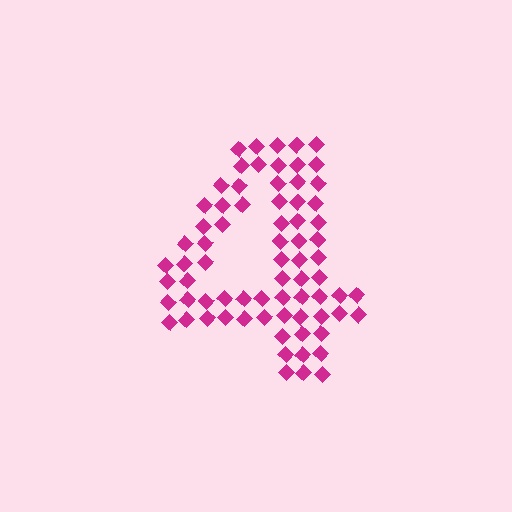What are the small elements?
The small elements are diamonds.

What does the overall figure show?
The overall figure shows the digit 4.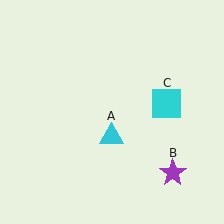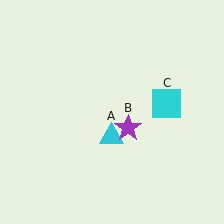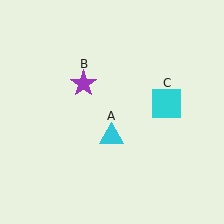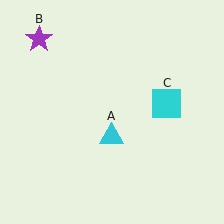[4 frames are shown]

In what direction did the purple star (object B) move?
The purple star (object B) moved up and to the left.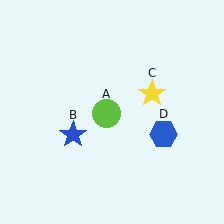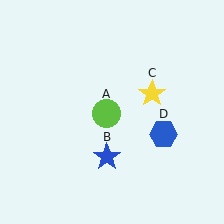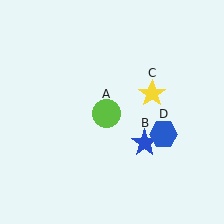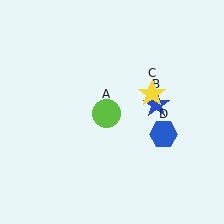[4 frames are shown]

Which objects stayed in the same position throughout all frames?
Lime circle (object A) and yellow star (object C) and blue hexagon (object D) remained stationary.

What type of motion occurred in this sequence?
The blue star (object B) rotated counterclockwise around the center of the scene.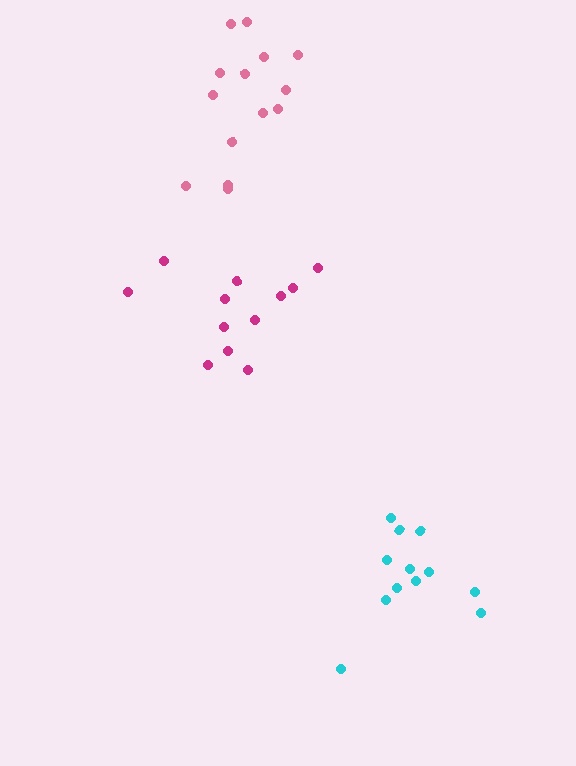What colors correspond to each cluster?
The clusters are colored: pink, magenta, cyan.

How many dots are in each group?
Group 1: 14 dots, Group 2: 12 dots, Group 3: 12 dots (38 total).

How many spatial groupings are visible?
There are 3 spatial groupings.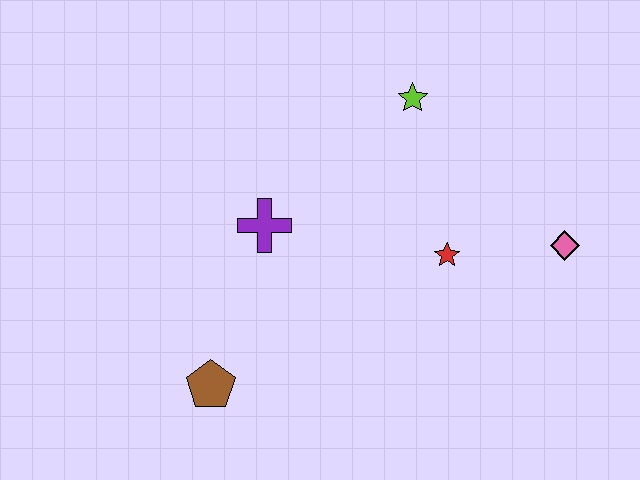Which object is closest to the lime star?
The red star is closest to the lime star.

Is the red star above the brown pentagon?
Yes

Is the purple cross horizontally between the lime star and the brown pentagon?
Yes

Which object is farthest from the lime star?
The brown pentagon is farthest from the lime star.